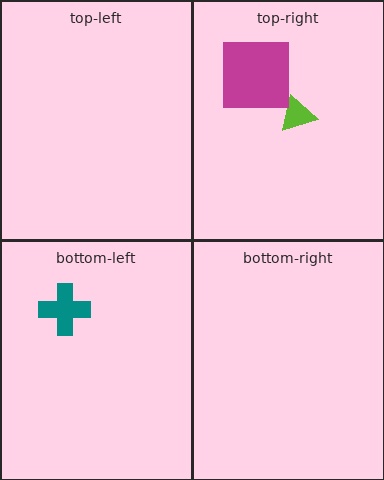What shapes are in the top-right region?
The lime triangle, the magenta square.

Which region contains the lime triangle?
The top-right region.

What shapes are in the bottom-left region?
The teal cross.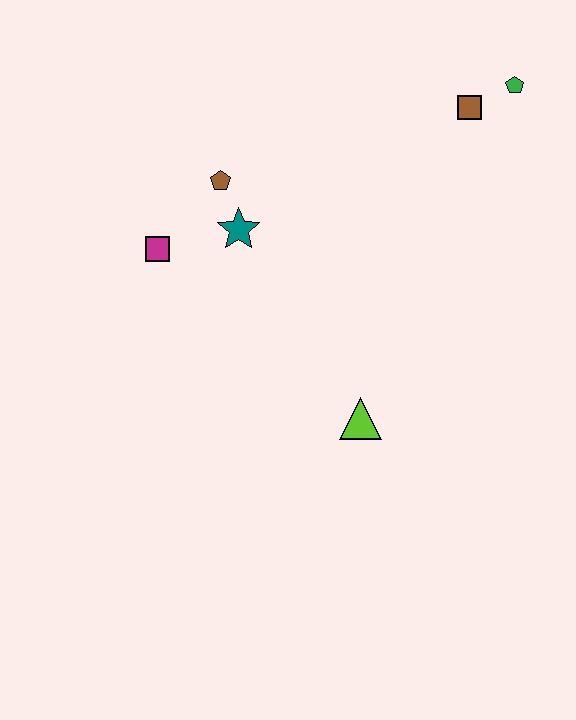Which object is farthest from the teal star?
The green pentagon is farthest from the teal star.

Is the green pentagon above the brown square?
Yes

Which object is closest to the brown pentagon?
The teal star is closest to the brown pentagon.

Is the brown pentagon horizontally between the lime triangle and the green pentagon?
No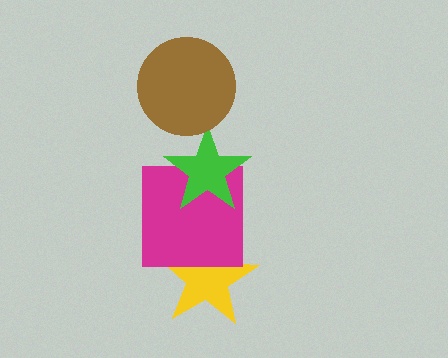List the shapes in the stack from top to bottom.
From top to bottom: the brown circle, the green star, the magenta square, the yellow star.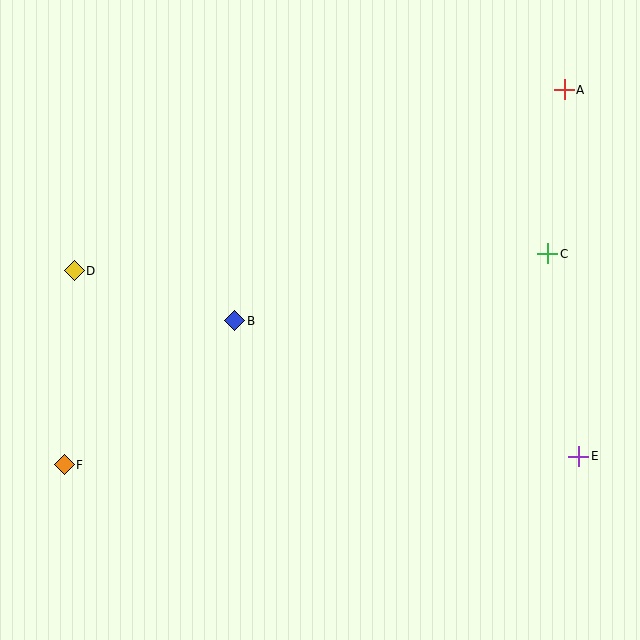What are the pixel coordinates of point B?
Point B is at (235, 321).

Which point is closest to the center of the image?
Point B at (235, 321) is closest to the center.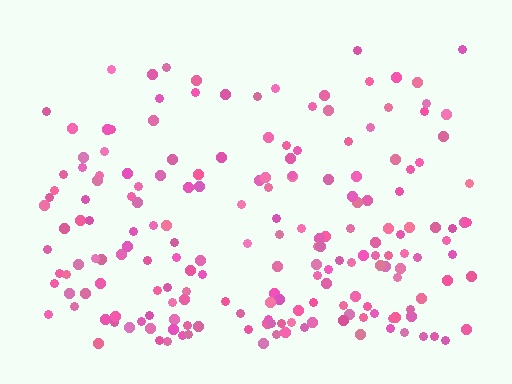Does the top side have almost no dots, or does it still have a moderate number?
Still a moderate number, just noticeably fewer than the bottom.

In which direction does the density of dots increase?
From top to bottom, with the bottom side densest.